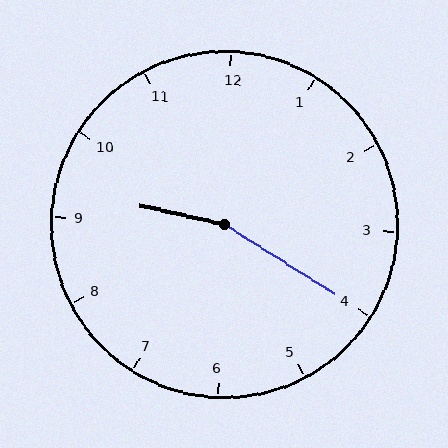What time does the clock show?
9:20.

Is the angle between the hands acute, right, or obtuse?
It is obtuse.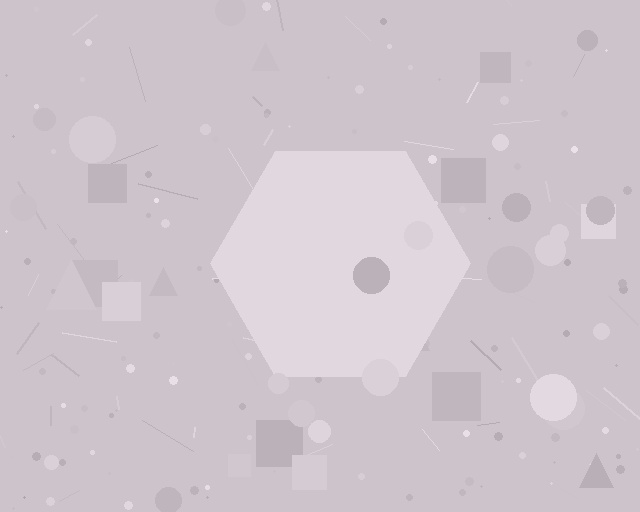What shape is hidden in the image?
A hexagon is hidden in the image.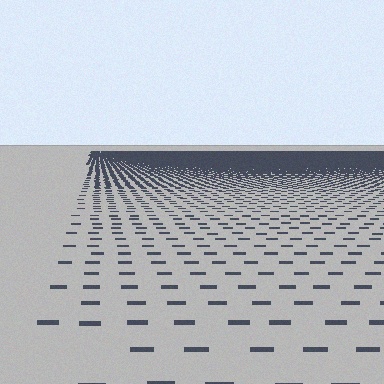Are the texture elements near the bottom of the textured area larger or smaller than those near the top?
Larger. Near the bottom, elements are closer to the viewer and appear at a bigger on-screen size.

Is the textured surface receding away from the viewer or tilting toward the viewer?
The surface is receding away from the viewer. Texture elements get smaller and denser toward the top.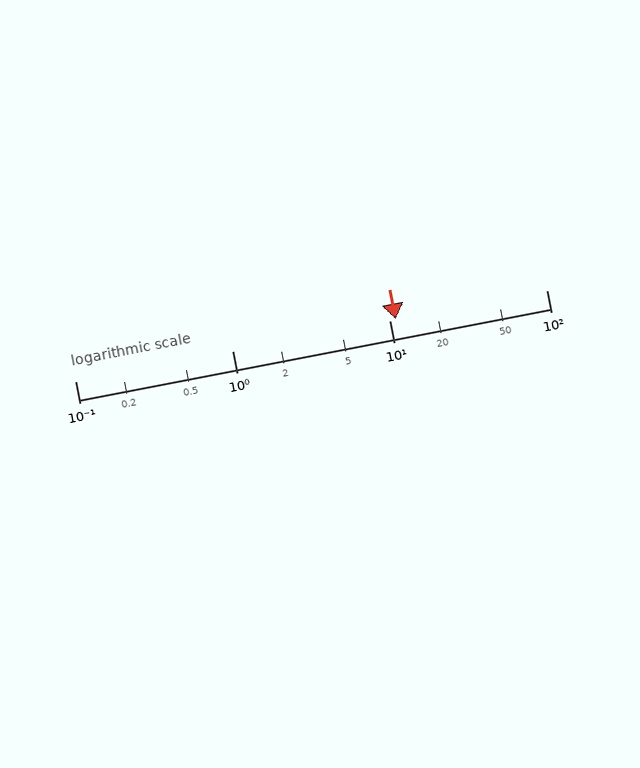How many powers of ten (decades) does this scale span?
The scale spans 3 decades, from 0.1 to 100.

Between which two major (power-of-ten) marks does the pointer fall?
The pointer is between 10 and 100.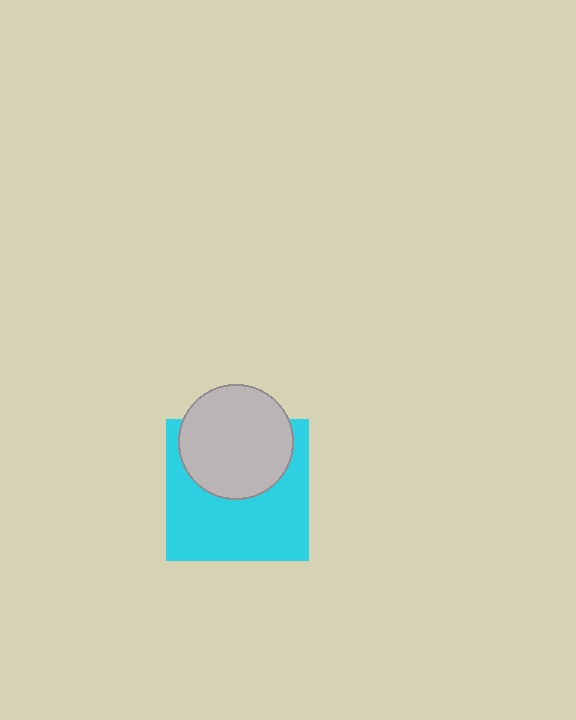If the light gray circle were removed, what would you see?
You would see the complete cyan square.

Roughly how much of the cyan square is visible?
About half of it is visible (roughly 62%).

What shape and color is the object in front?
The object in front is a light gray circle.